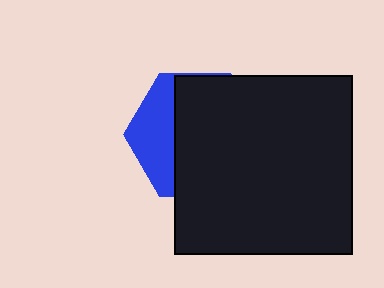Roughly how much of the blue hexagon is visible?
A small part of it is visible (roughly 31%).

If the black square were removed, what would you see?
You would see the complete blue hexagon.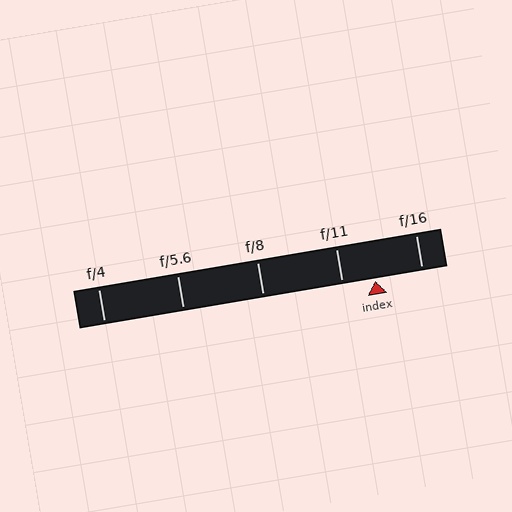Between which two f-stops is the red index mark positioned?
The index mark is between f/11 and f/16.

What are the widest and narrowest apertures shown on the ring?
The widest aperture shown is f/4 and the narrowest is f/16.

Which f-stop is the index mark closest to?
The index mark is closest to f/11.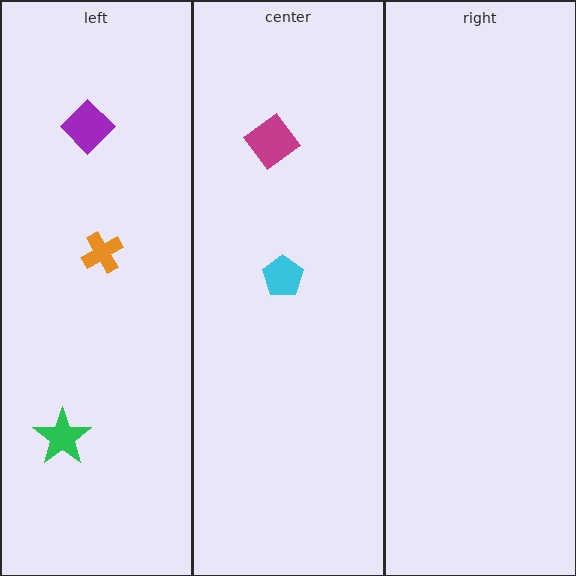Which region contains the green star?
The left region.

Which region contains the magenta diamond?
The center region.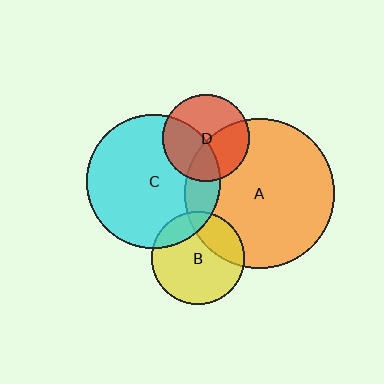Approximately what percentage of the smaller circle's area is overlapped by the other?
Approximately 25%.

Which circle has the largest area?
Circle A (orange).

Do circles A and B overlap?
Yes.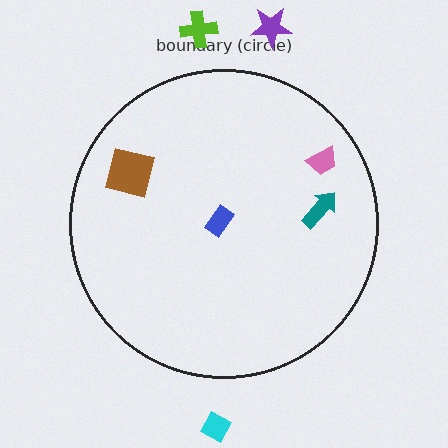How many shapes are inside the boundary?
4 inside, 3 outside.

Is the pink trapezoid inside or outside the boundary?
Inside.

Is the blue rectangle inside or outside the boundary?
Inside.